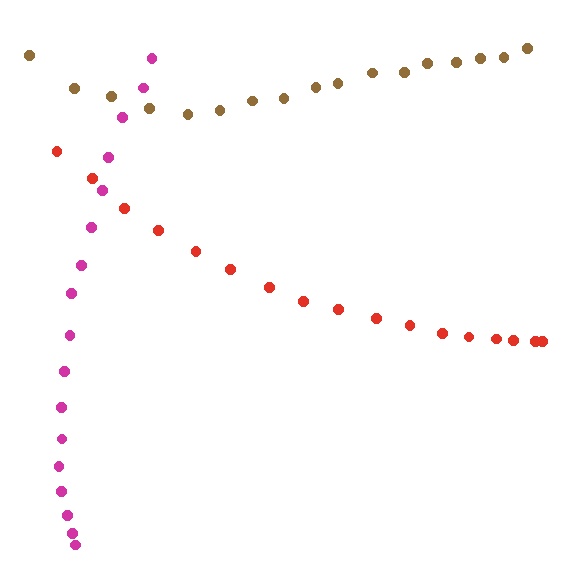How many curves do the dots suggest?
There are 3 distinct paths.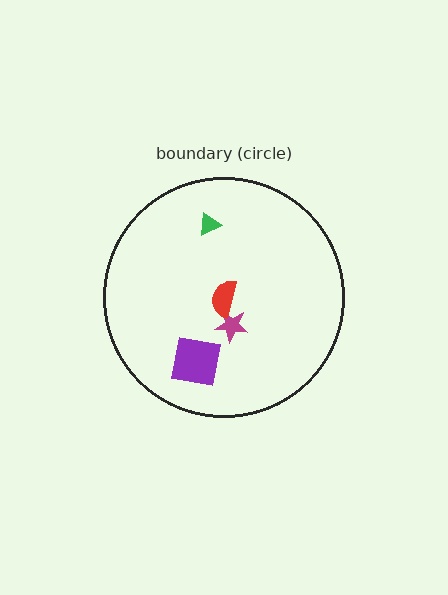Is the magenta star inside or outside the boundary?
Inside.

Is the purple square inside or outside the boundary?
Inside.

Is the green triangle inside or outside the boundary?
Inside.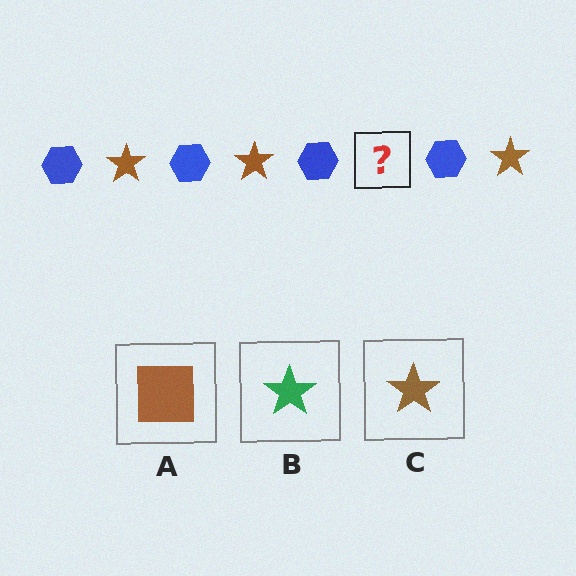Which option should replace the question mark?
Option C.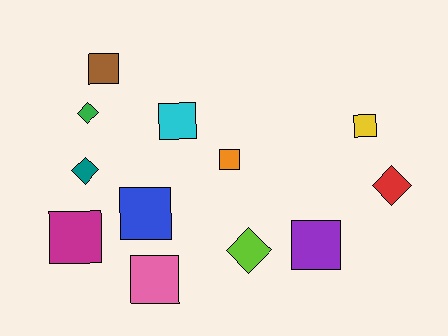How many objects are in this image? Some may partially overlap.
There are 12 objects.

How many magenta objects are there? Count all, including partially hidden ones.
There is 1 magenta object.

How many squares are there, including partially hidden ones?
There are 8 squares.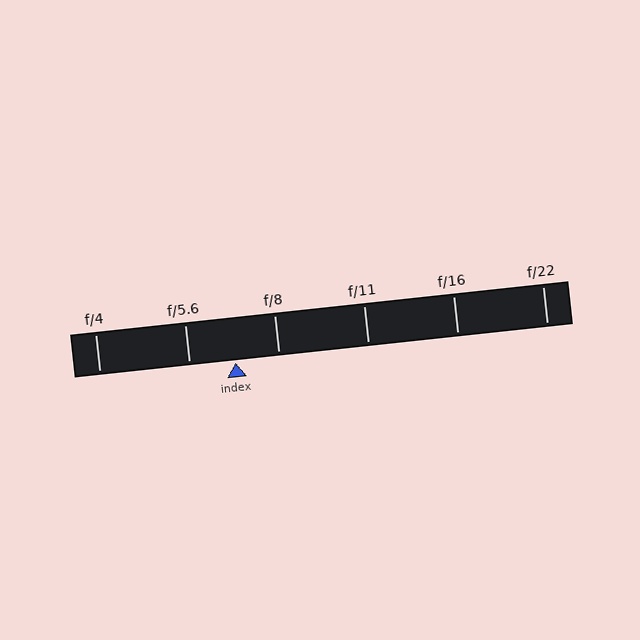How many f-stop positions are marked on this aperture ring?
There are 6 f-stop positions marked.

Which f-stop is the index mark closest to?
The index mark is closest to f/8.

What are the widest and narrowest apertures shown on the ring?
The widest aperture shown is f/4 and the narrowest is f/22.